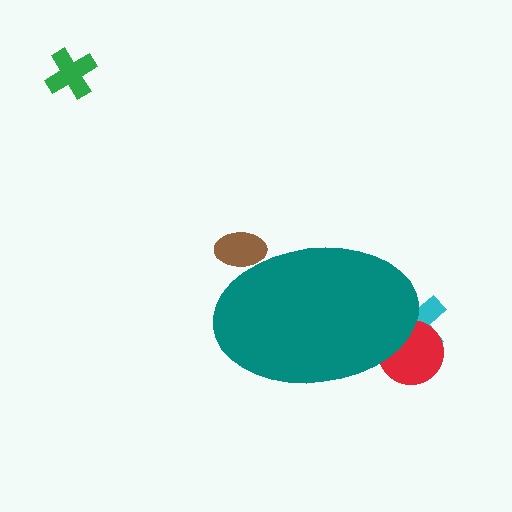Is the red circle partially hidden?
Yes, the red circle is partially hidden behind the teal ellipse.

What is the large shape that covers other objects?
A teal ellipse.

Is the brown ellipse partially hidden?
Yes, the brown ellipse is partially hidden behind the teal ellipse.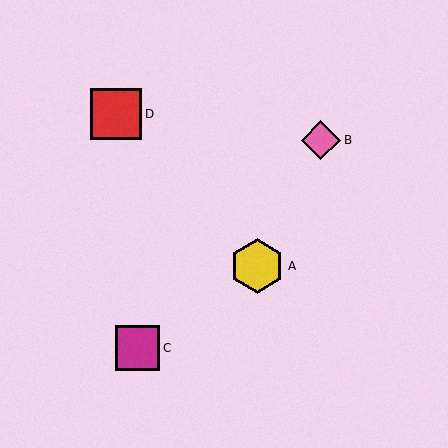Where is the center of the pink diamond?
The center of the pink diamond is at (321, 140).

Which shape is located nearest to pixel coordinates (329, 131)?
The pink diamond (labeled B) at (321, 140) is nearest to that location.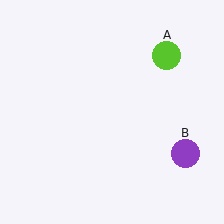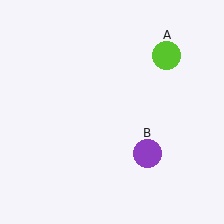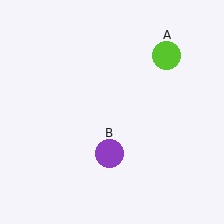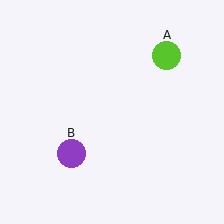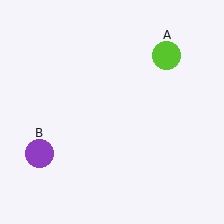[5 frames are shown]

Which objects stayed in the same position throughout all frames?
Lime circle (object A) remained stationary.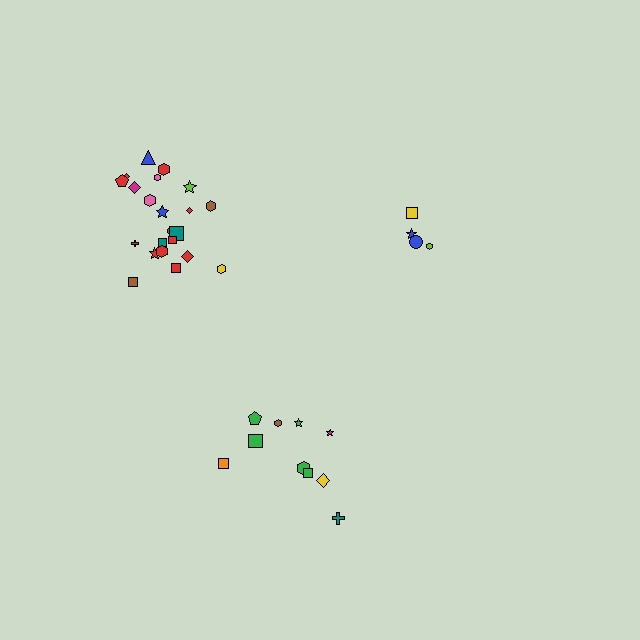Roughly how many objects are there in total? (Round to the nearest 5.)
Roughly 35 objects in total.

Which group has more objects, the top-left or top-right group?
The top-left group.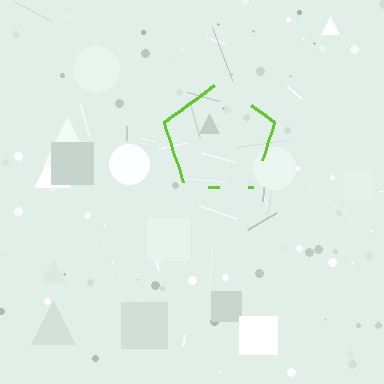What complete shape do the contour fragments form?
The contour fragments form a pentagon.